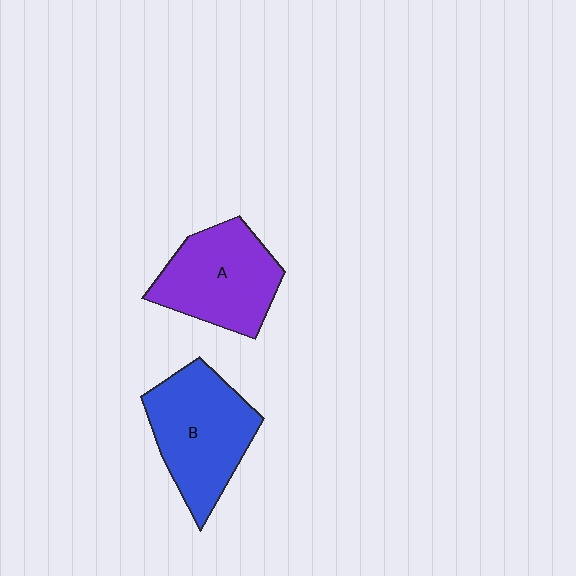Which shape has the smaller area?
Shape A (purple).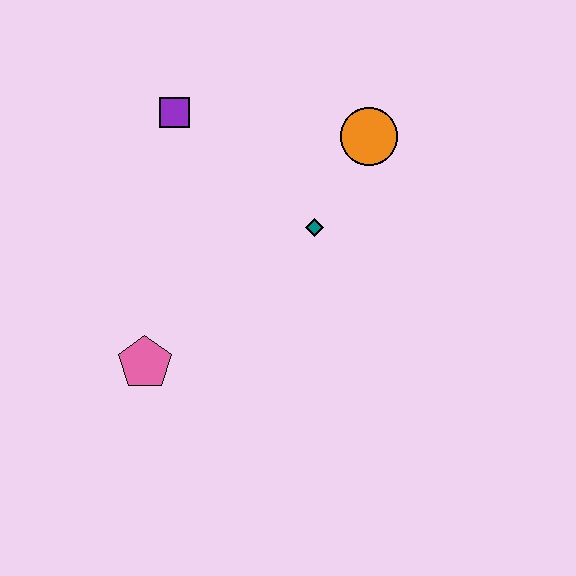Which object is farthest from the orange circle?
The pink pentagon is farthest from the orange circle.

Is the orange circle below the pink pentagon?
No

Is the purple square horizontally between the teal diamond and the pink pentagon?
Yes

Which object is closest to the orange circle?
The teal diamond is closest to the orange circle.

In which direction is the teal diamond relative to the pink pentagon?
The teal diamond is to the right of the pink pentagon.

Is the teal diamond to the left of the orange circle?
Yes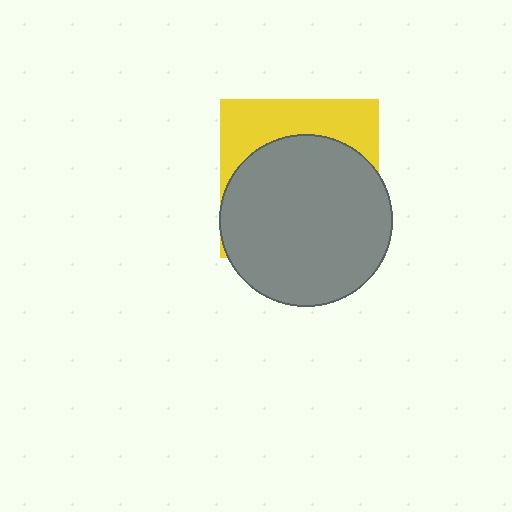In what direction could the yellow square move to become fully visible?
The yellow square could move up. That would shift it out from behind the gray circle entirely.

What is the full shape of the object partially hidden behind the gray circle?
The partially hidden object is a yellow square.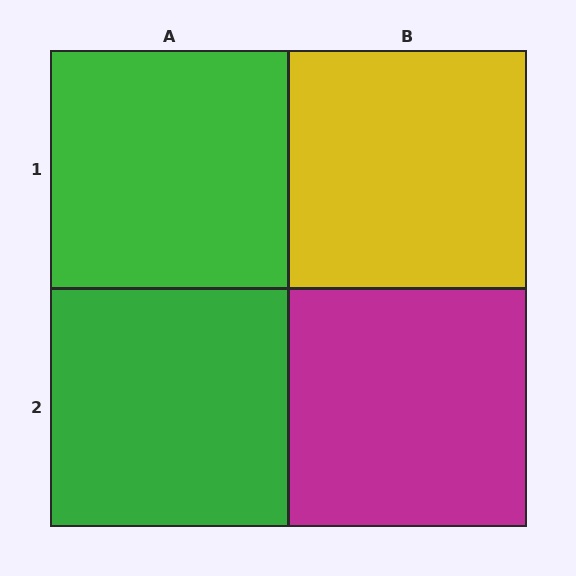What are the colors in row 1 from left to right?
Green, yellow.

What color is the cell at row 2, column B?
Magenta.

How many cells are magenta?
1 cell is magenta.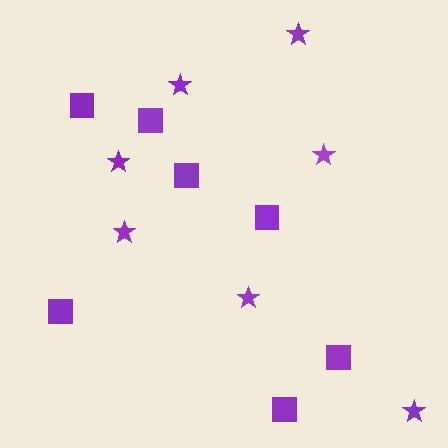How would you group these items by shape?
There are 2 groups: one group of squares (7) and one group of stars (7).